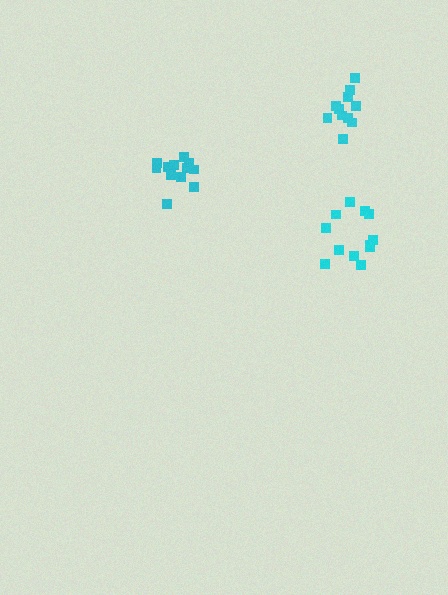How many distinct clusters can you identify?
There are 3 distinct clusters.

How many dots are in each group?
Group 1: 12 dots, Group 2: 11 dots, Group 3: 12 dots (35 total).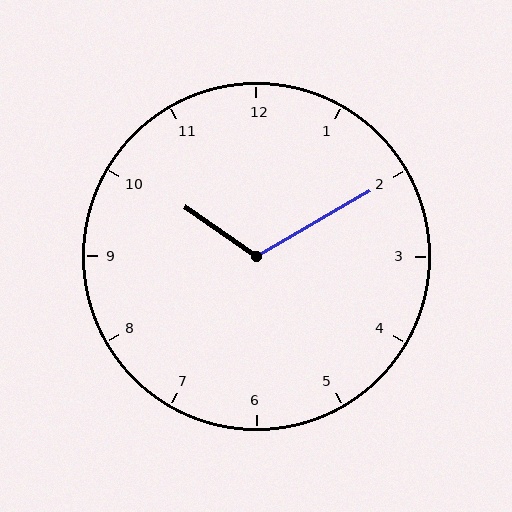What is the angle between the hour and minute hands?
Approximately 115 degrees.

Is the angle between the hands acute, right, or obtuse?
It is obtuse.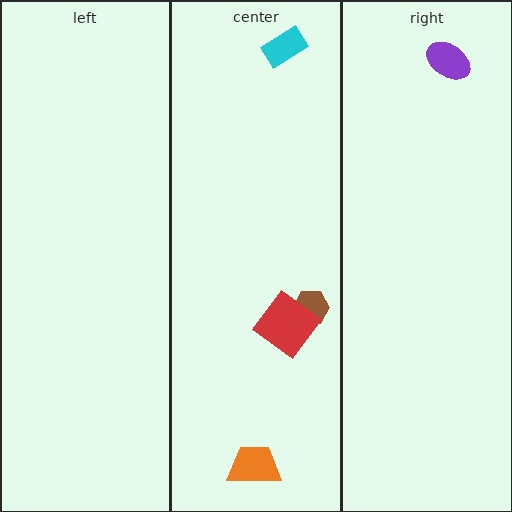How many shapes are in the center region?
4.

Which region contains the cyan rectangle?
The center region.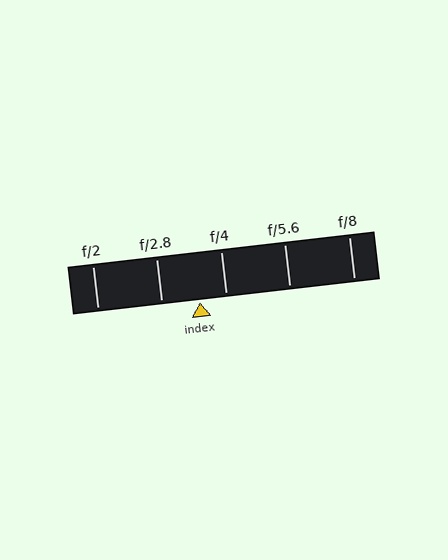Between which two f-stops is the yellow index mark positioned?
The index mark is between f/2.8 and f/4.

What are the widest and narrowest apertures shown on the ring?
The widest aperture shown is f/2 and the narrowest is f/8.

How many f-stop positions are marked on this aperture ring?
There are 5 f-stop positions marked.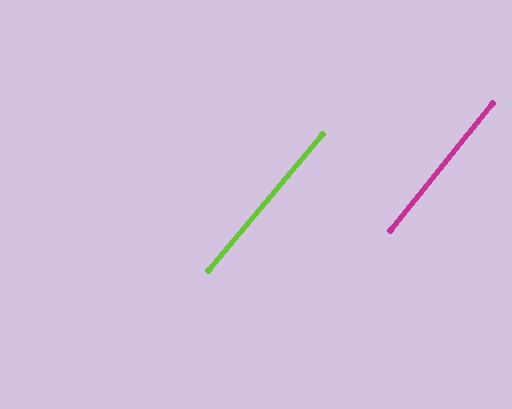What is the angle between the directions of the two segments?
Approximately 1 degree.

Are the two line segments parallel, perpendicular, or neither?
Parallel — their directions differ by only 1.1°.